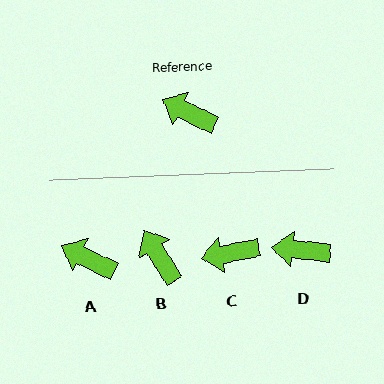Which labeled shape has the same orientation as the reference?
A.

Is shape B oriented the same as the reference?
No, it is off by about 33 degrees.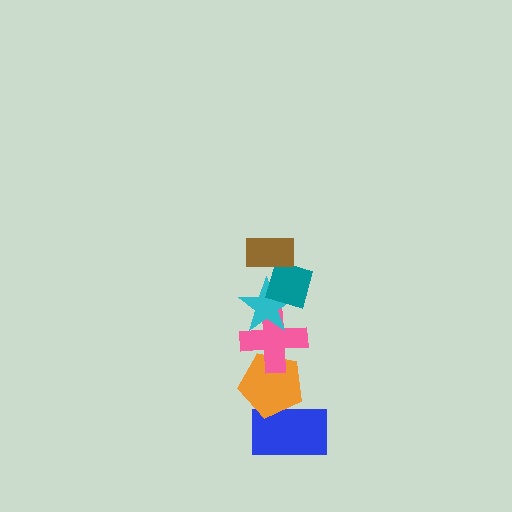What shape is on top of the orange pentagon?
The pink cross is on top of the orange pentagon.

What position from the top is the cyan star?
The cyan star is 3rd from the top.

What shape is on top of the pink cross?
The cyan star is on top of the pink cross.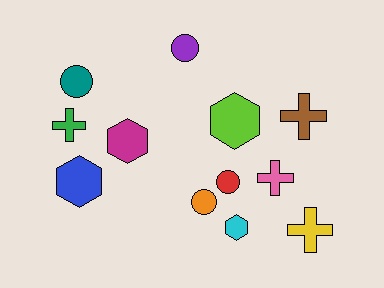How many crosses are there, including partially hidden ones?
There are 4 crosses.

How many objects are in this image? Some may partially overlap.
There are 12 objects.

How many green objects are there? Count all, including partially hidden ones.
There is 1 green object.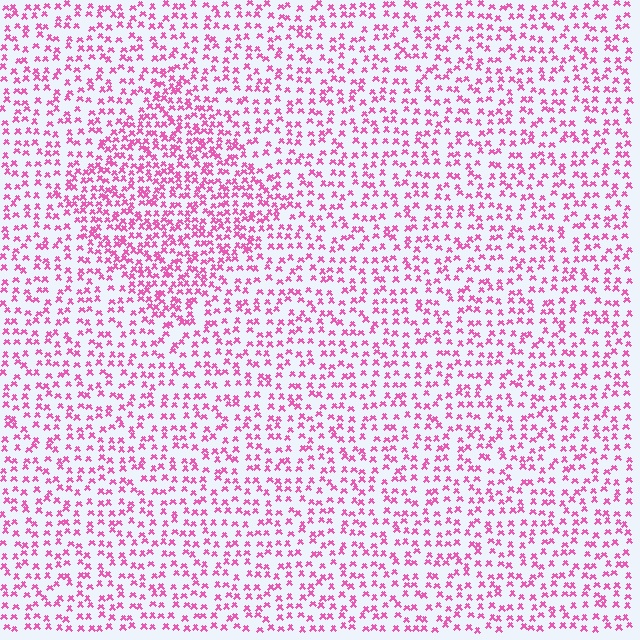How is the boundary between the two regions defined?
The boundary is defined by a change in element density (approximately 1.7x ratio). All elements are the same color, size, and shape.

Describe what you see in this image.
The image contains small pink elements arranged at two different densities. A diamond-shaped region is visible where the elements are more densely packed than the surrounding area.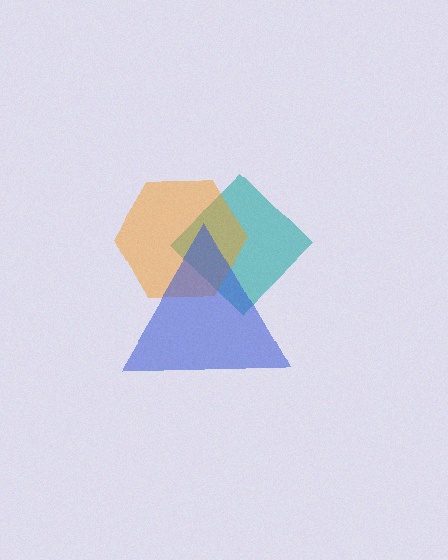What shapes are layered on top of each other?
The layered shapes are: a teal diamond, an orange hexagon, a blue triangle.